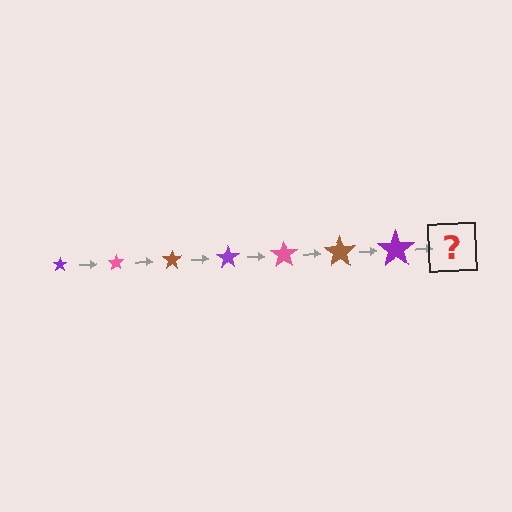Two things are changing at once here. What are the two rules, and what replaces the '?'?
The two rules are that the star grows larger each step and the color cycles through purple, pink, and brown. The '?' should be a pink star, larger than the previous one.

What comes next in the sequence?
The next element should be a pink star, larger than the previous one.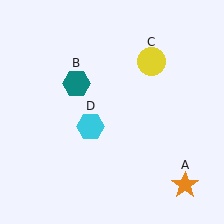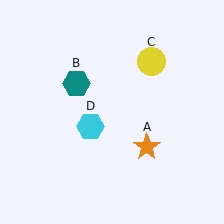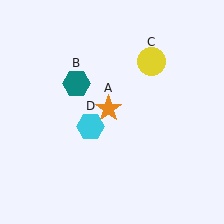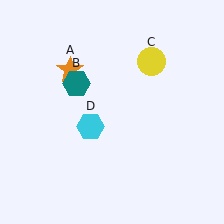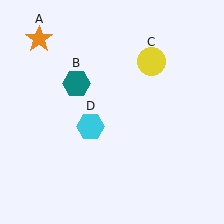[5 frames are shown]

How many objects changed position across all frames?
1 object changed position: orange star (object A).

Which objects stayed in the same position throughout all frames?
Teal hexagon (object B) and yellow circle (object C) and cyan hexagon (object D) remained stationary.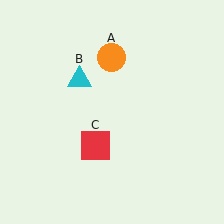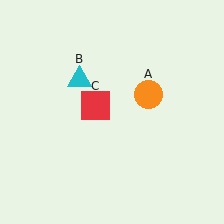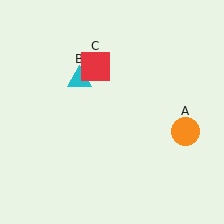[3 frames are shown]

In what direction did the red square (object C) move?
The red square (object C) moved up.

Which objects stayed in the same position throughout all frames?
Cyan triangle (object B) remained stationary.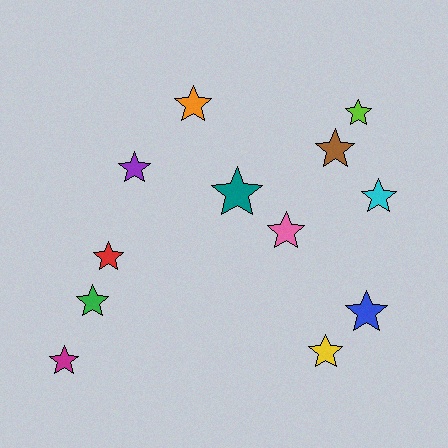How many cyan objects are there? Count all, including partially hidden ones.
There is 1 cyan object.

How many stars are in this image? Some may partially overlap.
There are 12 stars.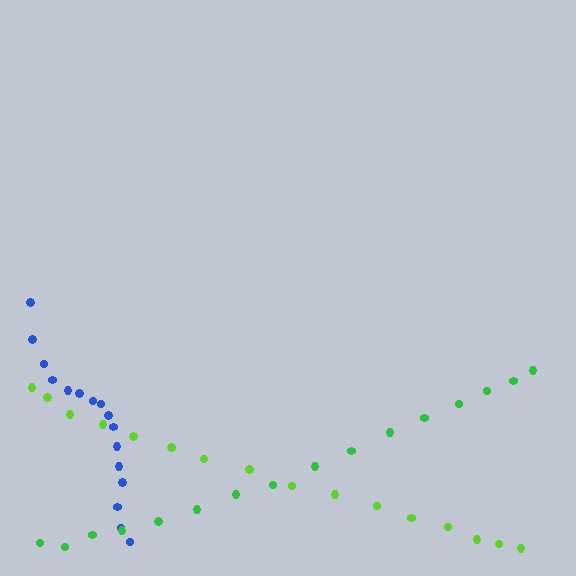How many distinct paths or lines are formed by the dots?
There are 3 distinct paths.